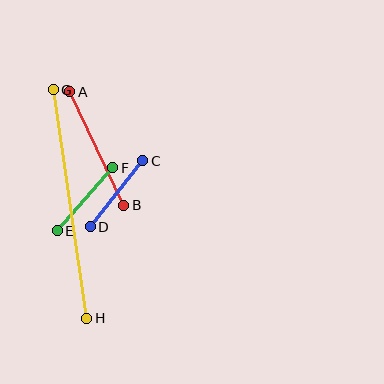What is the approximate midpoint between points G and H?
The midpoint is at approximately (70, 204) pixels.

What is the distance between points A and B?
The distance is approximately 126 pixels.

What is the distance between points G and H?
The distance is approximately 231 pixels.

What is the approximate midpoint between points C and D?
The midpoint is at approximately (117, 194) pixels.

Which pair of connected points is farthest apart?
Points G and H are farthest apart.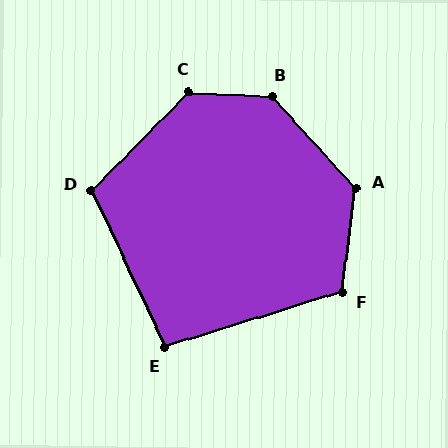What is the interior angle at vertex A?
Approximately 130 degrees (obtuse).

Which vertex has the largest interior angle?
B, at approximately 135 degrees.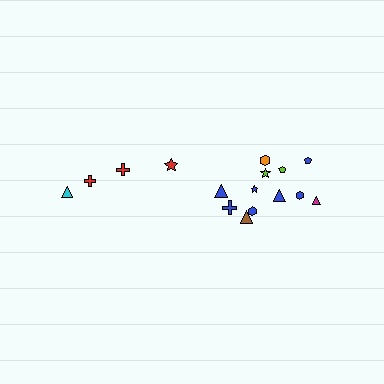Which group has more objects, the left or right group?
The right group.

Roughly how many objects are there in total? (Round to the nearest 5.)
Roughly 15 objects in total.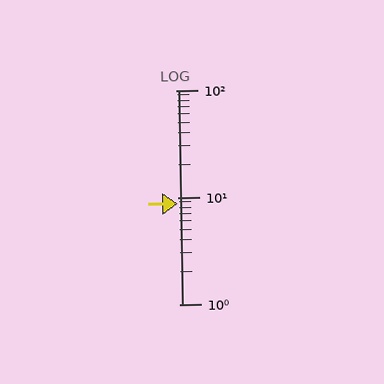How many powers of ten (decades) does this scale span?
The scale spans 2 decades, from 1 to 100.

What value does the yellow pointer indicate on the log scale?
The pointer indicates approximately 8.7.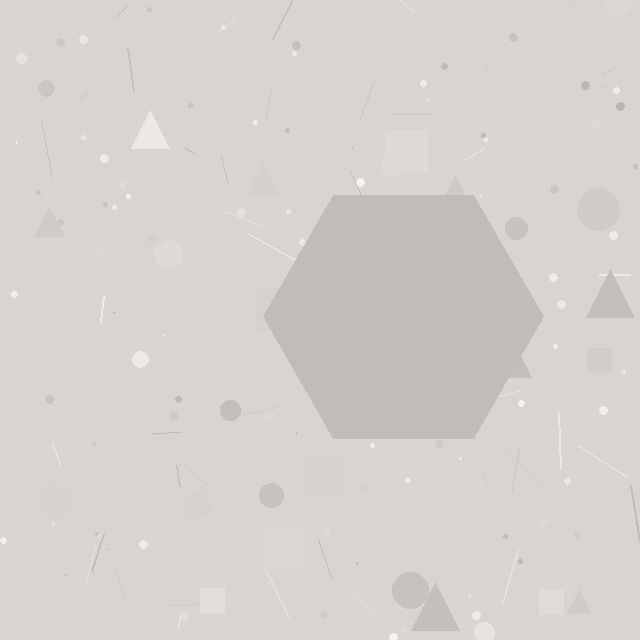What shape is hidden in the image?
A hexagon is hidden in the image.